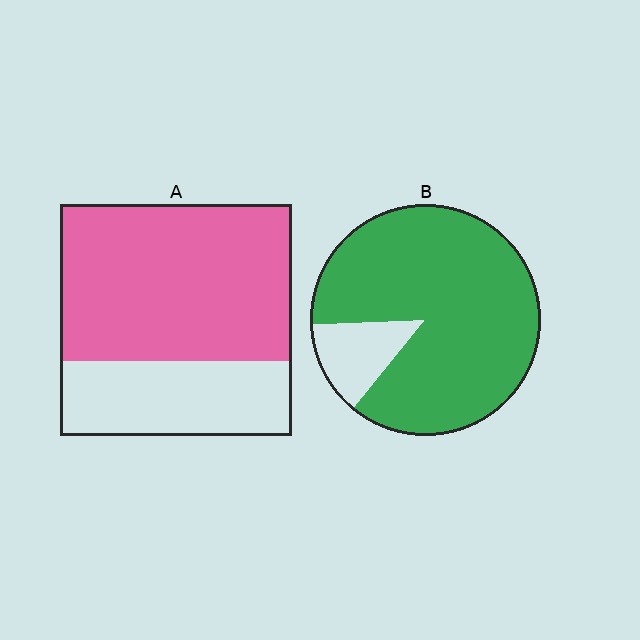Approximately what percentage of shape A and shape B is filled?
A is approximately 70% and B is approximately 85%.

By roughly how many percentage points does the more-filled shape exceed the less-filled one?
By roughly 20 percentage points (B over A).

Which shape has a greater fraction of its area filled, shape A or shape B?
Shape B.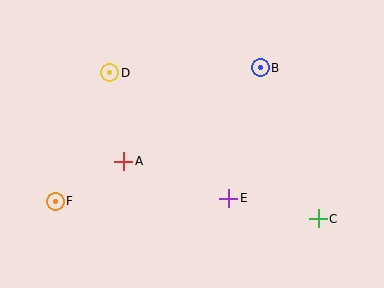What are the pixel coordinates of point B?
Point B is at (260, 68).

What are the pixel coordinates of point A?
Point A is at (124, 161).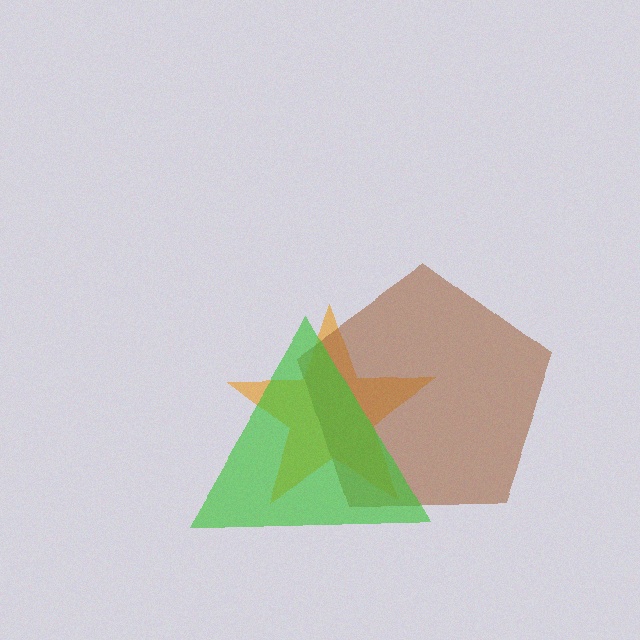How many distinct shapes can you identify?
There are 3 distinct shapes: an orange star, a brown pentagon, a green triangle.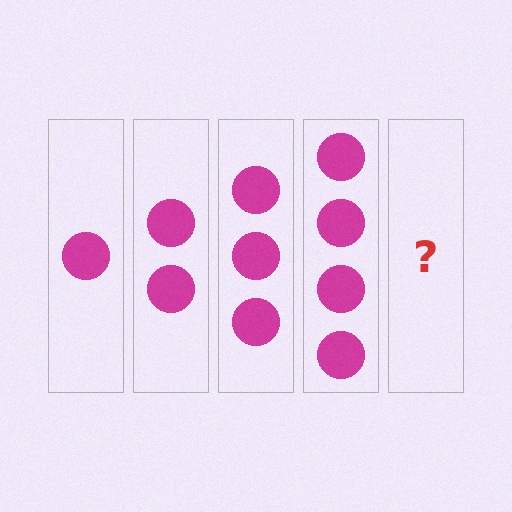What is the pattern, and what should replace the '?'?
The pattern is that each step adds one more circle. The '?' should be 5 circles.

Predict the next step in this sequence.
The next step is 5 circles.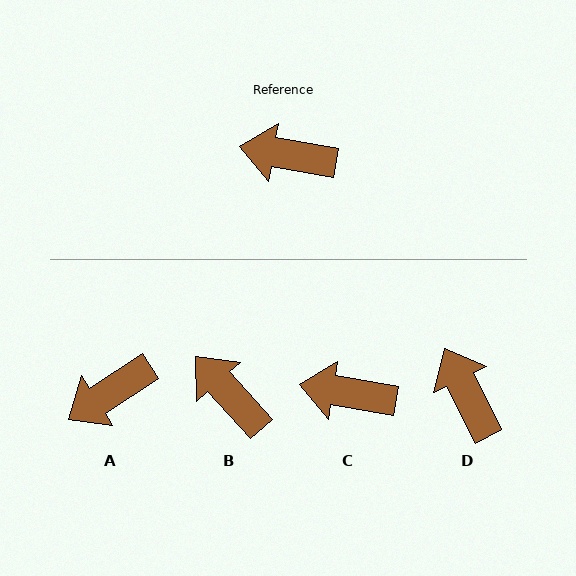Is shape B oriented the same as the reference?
No, it is off by about 38 degrees.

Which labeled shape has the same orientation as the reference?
C.